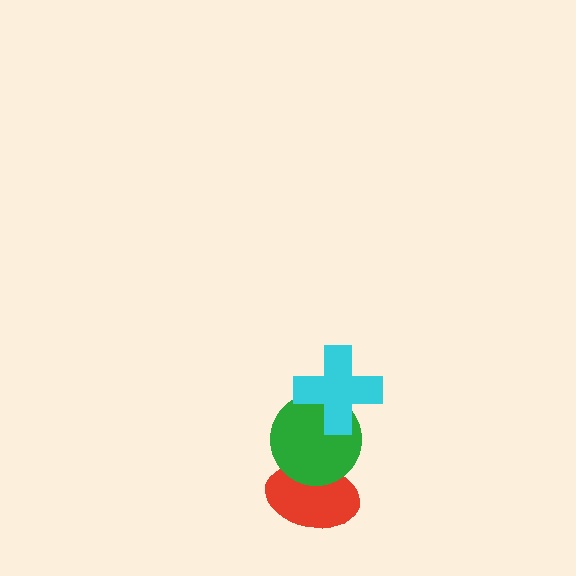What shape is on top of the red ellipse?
The green circle is on top of the red ellipse.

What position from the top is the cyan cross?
The cyan cross is 1st from the top.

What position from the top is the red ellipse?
The red ellipse is 3rd from the top.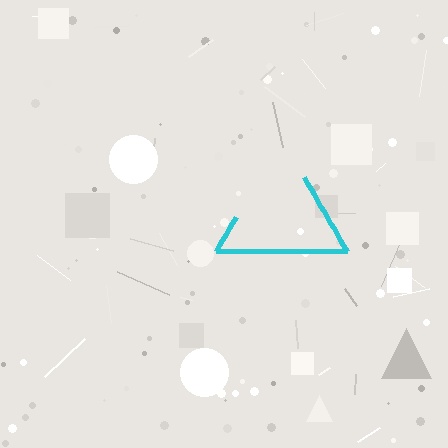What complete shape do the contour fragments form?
The contour fragments form a triangle.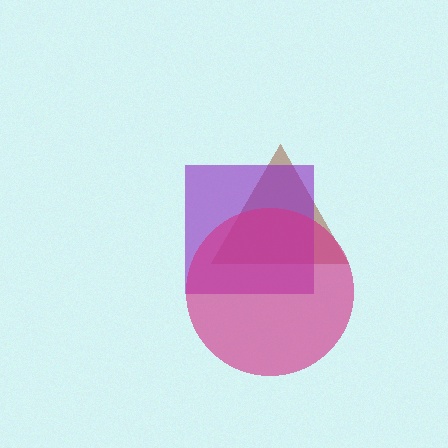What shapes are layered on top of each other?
The layered shapes are: a brown triangle, a purple square, a magenta circle.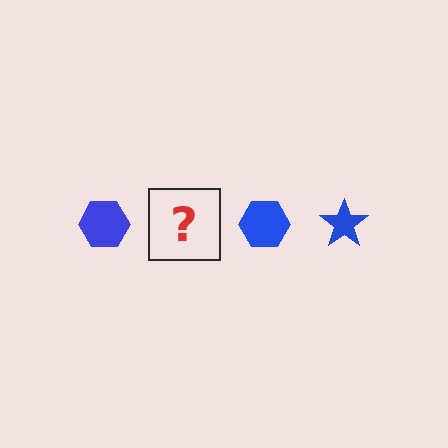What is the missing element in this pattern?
The missing element is a blue star.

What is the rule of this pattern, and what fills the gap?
The rule is that the pattern cycles through hexagon, star shapes in blue. The gap should be filled with a blue star.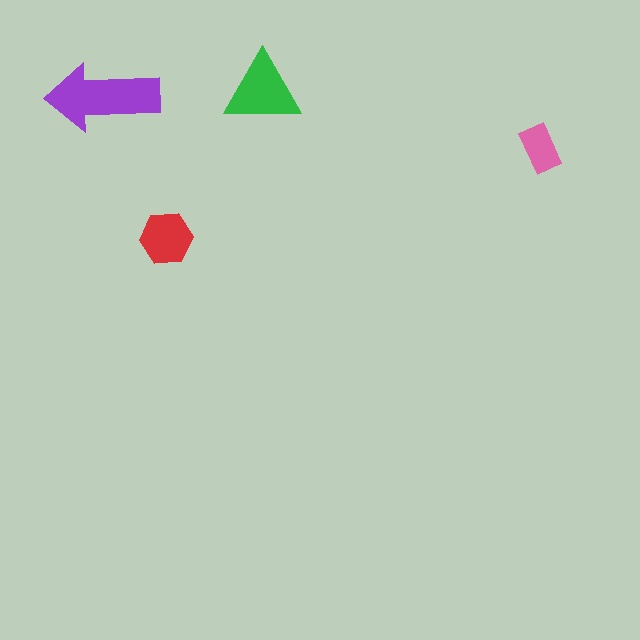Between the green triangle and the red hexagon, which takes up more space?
The green triangle.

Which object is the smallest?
The pink rectangle.